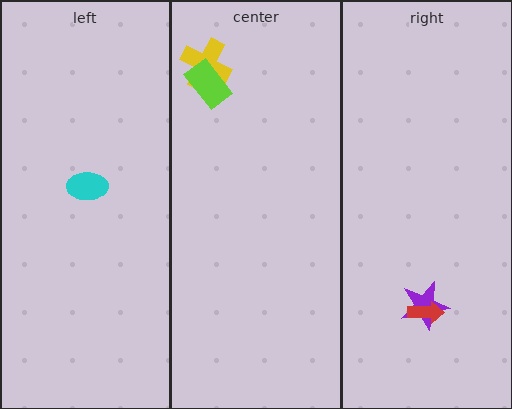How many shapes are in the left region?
1.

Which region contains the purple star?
The right region.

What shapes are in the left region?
The cyan ellipse.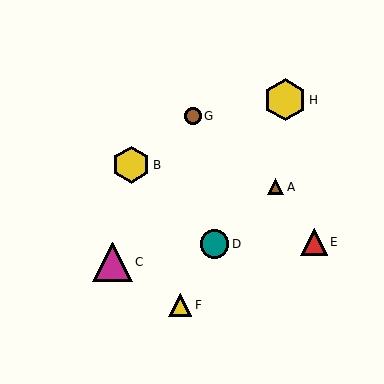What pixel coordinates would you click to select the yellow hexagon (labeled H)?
Click at (285, 100) to select the yellow hexagon H.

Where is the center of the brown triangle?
The center of the brown triangle is at (276, 187).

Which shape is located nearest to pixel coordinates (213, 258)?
The teal circle (labeled D) at (215, 244) is nearest to that location.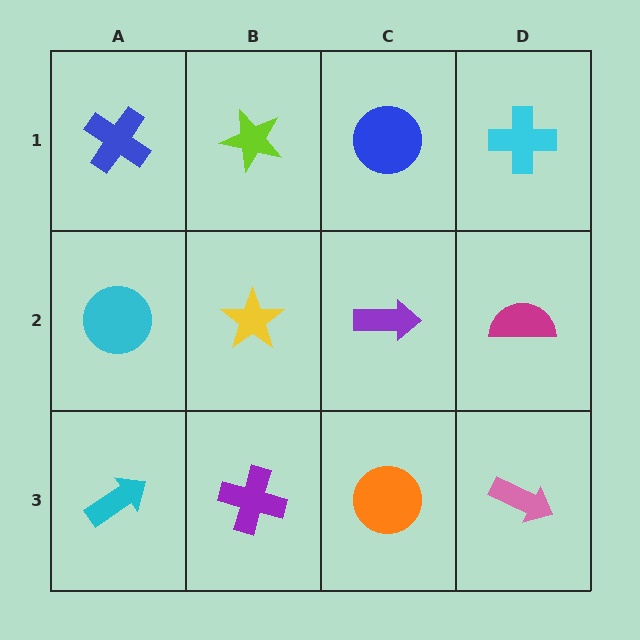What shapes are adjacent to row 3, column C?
A purple arrow (row 2, column C), a purple cross (row 3, column B), a pink arrow (row 3, column D).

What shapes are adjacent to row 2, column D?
A cyan cross (row 1, column D), a pink arrow (row 3, column D), a purple arrow (row 2, column C).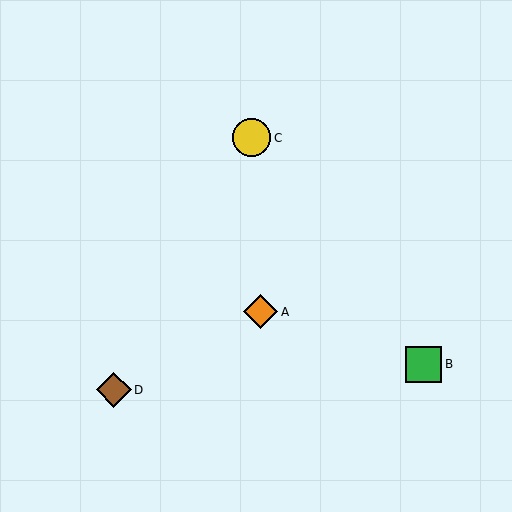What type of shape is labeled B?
Shape B is a green square.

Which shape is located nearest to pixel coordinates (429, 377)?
The green square (labeled B) at (424, 364) is nearest to that location.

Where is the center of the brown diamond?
The center of the brown diamond is at (114, 390).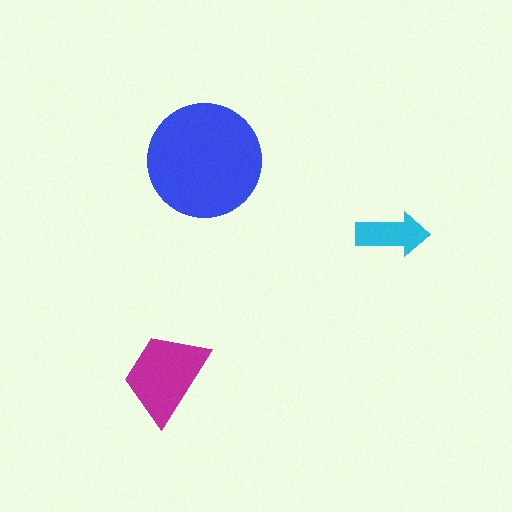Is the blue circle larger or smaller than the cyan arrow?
Larger.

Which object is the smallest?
The cyan arrow.